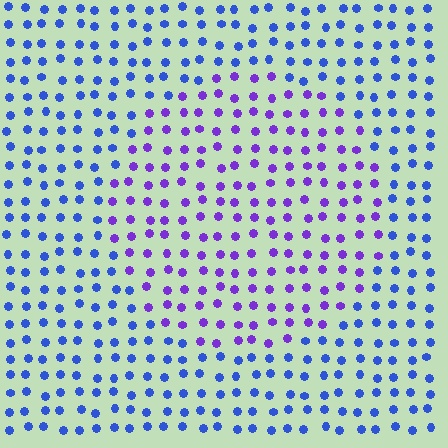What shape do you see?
I see a circle.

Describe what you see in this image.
The image is filled with small blue elements in a uniform arrangement. A circle-shaped region is visible where the elements are tinted to a slightly different hue, forming a subtle color boundary.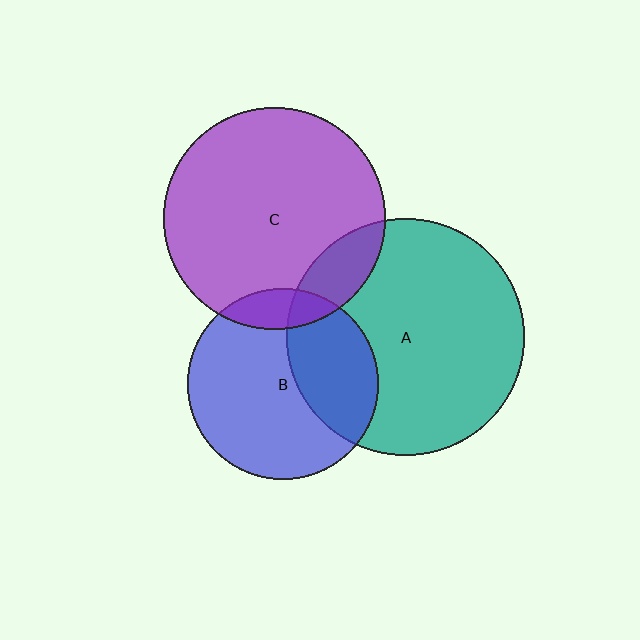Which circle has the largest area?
Circle A (teal).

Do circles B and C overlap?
Yes.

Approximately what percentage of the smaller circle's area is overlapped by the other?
Approximately 10%.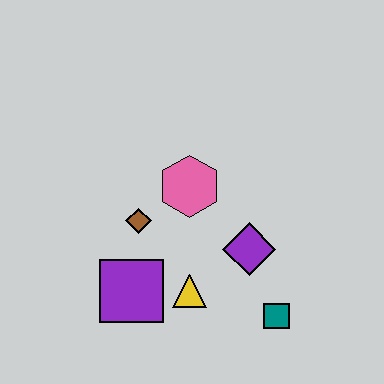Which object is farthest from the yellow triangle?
The pink hexagon is farthest from the yellow triangle.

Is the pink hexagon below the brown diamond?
No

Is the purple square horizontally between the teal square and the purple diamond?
No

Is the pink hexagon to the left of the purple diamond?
Yes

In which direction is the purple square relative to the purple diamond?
The purple square is to the left of the purple diamond.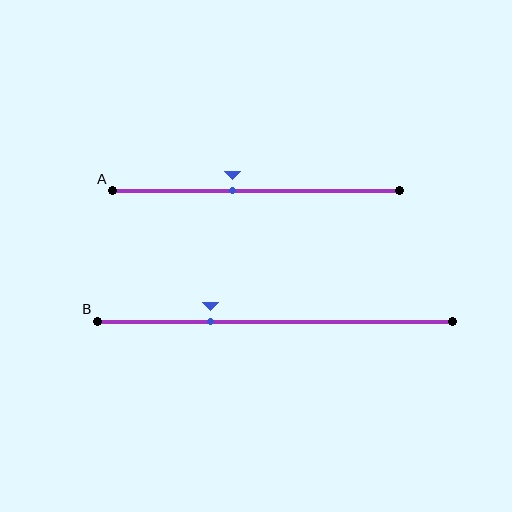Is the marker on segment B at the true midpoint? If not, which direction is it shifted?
No, the marker on segment B is shifted to the left by about 18% of the segment length.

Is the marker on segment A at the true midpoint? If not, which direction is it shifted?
No, the marker on segment A is shifted to the left by about 8% of the segment length.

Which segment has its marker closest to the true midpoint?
Segment A has its marker closest to the true midpoint.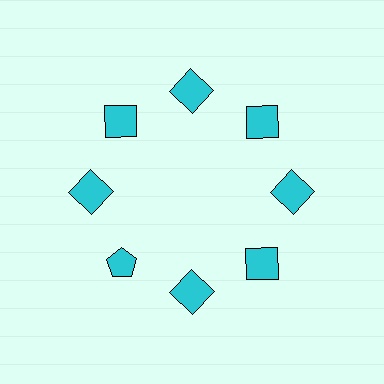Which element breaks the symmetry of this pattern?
The cyan pentagon at roughly the 8 o'clock position breaks the symmetry. All other shapes are cyan squares.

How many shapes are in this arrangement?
There are 8 shapes arranged in a ring pattern.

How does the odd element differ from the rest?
It has a different shape: pentagon instead of square.